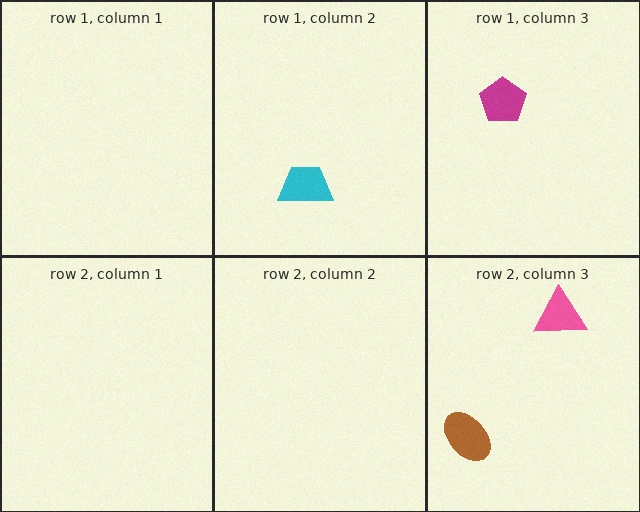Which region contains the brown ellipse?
The row 2, column 3 region.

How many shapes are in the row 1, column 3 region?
1.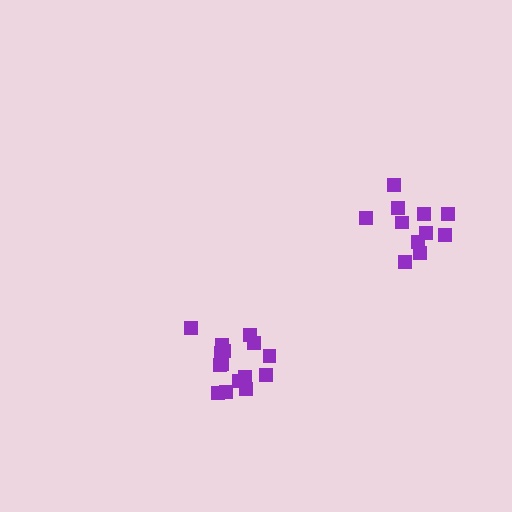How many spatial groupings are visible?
There are 2 spatial groupings.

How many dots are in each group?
Group 1: 15 dots, Group 2: 11 dots (26 total).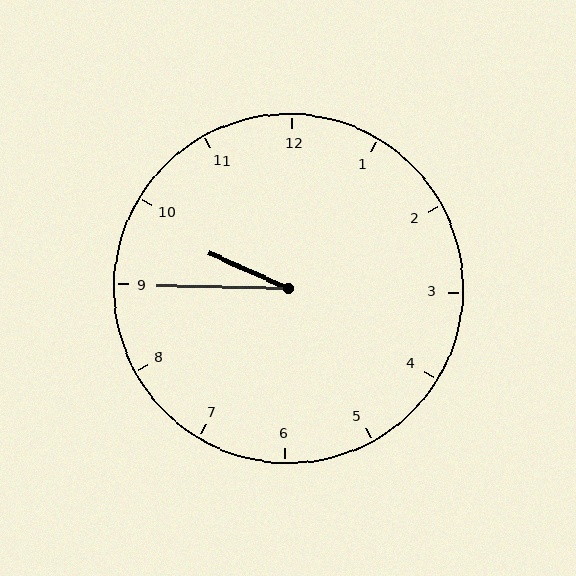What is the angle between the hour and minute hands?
Approximately 22 degrees.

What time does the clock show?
9:45.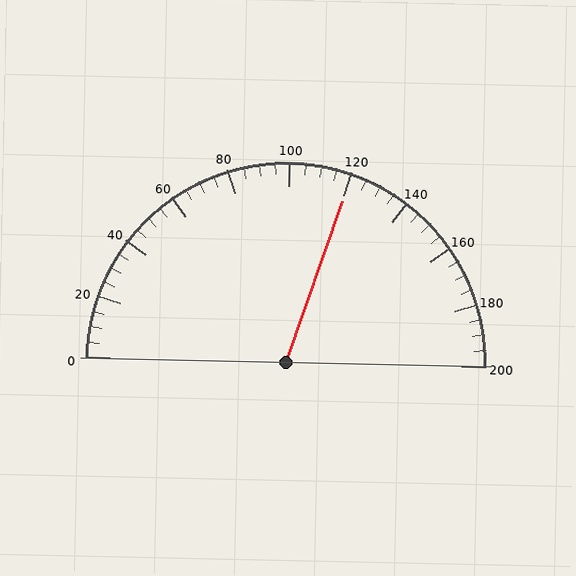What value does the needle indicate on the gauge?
The needle indicates approximately 120.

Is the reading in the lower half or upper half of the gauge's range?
The reading is in the upper half of the range (0 to 200).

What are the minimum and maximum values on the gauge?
The gauge ranges from 0 to 200.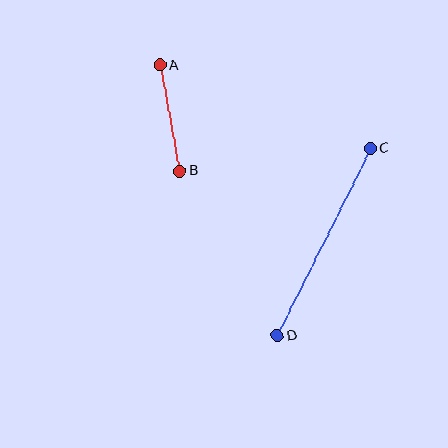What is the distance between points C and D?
The distance is approximately 209 pixels.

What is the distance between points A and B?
The distance is approximately 108 pixels.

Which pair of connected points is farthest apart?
Points C and D are farthest apart.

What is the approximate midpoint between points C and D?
The midpoint is at approximately (324, 242) pixels.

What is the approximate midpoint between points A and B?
The midpoint is at approximately (170, 118) pixels.